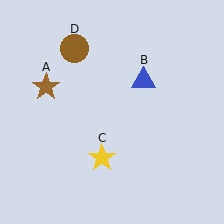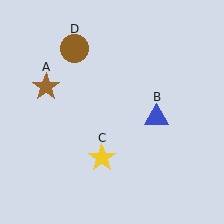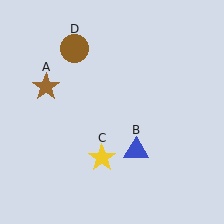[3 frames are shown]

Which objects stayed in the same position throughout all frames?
Brown star (object A) and yellow star (object C) and brown circle (object D) remained stationary.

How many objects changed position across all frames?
1 object changed position: blue triangle (object B).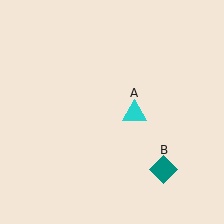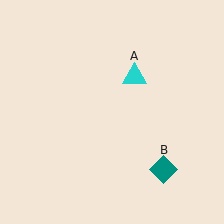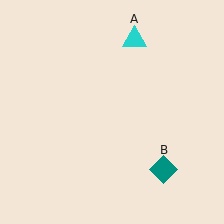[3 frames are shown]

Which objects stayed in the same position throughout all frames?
Teal diamond (object B) remained stationary.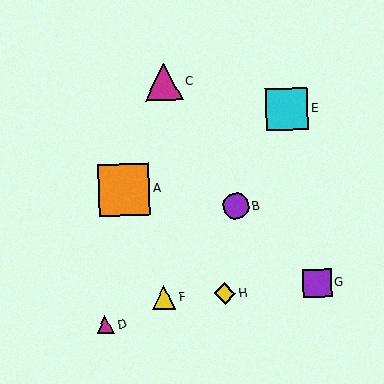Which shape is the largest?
The orange square (labeled A) is the largest.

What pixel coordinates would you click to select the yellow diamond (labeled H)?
Click at (225, 293) to select the yellow diamond H.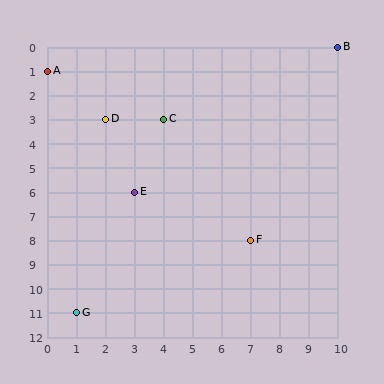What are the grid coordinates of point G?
Point G is at grid coordinates (1, 11).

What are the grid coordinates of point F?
Point F is at grid coordinates (7, 8).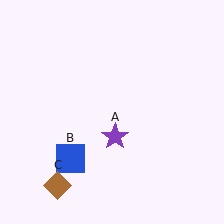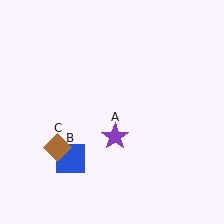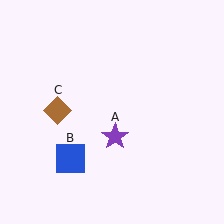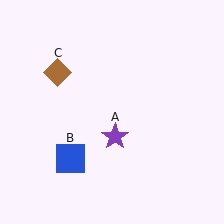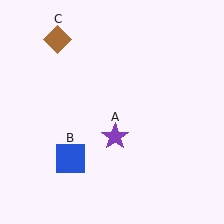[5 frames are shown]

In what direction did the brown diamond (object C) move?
The brown diamond (object C) moved up.